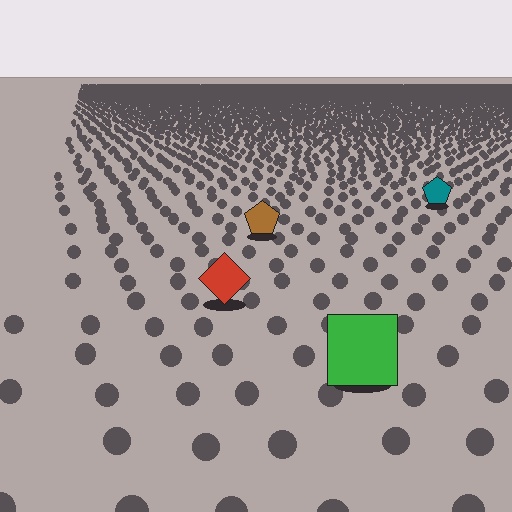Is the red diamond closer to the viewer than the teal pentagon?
Yes. The red diamond is closer — you can tell from the texture gradient: the ground texture is coarser near it.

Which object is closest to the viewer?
The green square is closest. The texture marks near it are larger and more spread out.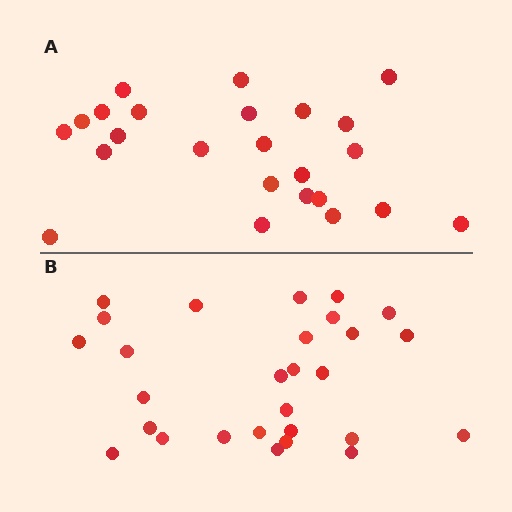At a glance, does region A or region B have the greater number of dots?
Region B (the bottom region) has more dots.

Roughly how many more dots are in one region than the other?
Region B has about 4 more dots than region A.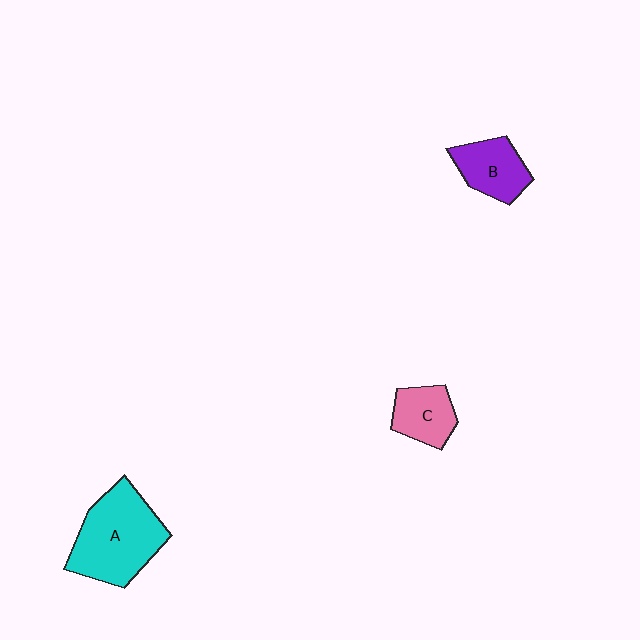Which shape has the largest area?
Shape A (cyan).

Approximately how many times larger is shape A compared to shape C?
Approximately 2.1 times.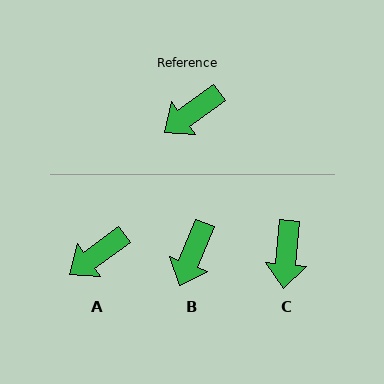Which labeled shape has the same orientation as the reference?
A.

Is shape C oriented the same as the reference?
No, it is off by about 50 degrees.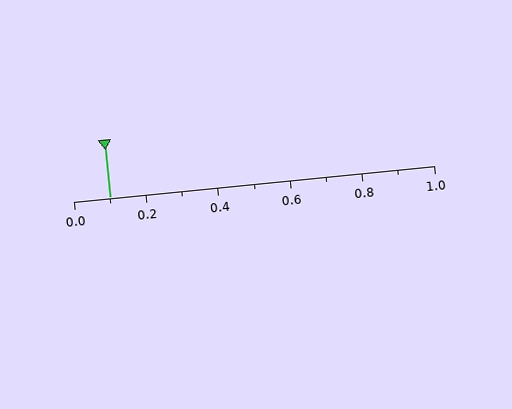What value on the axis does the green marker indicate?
The marker indicates approximately 0.1.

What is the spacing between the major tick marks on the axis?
The major ticks are spaced 0.2 apart.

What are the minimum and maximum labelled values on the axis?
The axis runs from 0.0 to 1.0.